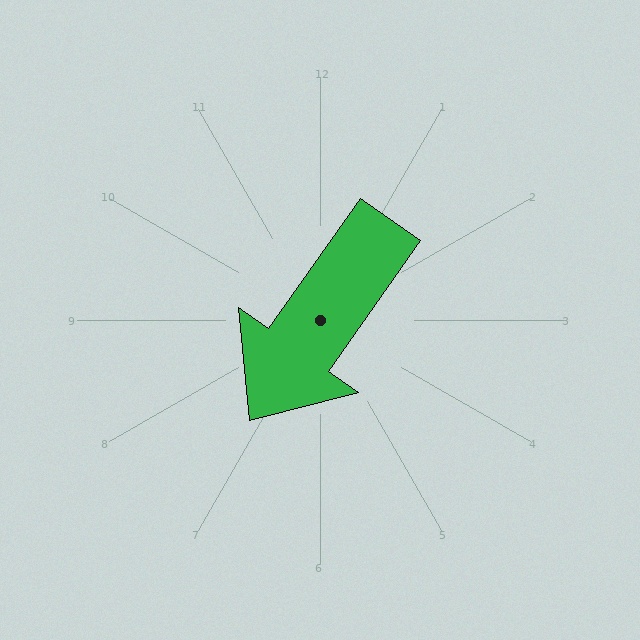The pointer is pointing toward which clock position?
Roughly 7 o'clock.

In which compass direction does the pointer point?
Southwest.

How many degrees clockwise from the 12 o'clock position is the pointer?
Approximately 215 degrees.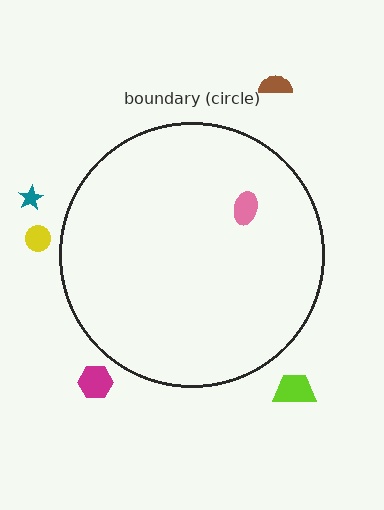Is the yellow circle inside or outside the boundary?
Outside.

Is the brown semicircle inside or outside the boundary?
Outside.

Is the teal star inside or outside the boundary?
Outside.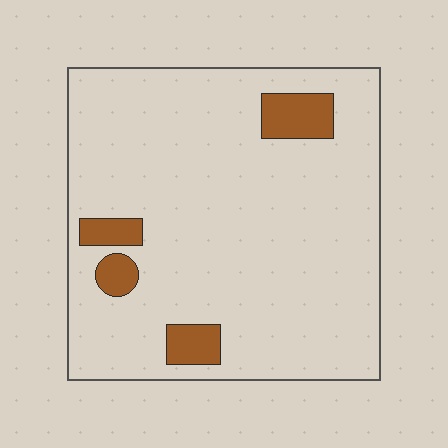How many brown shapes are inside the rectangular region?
4.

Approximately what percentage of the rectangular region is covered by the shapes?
Approximately 10%.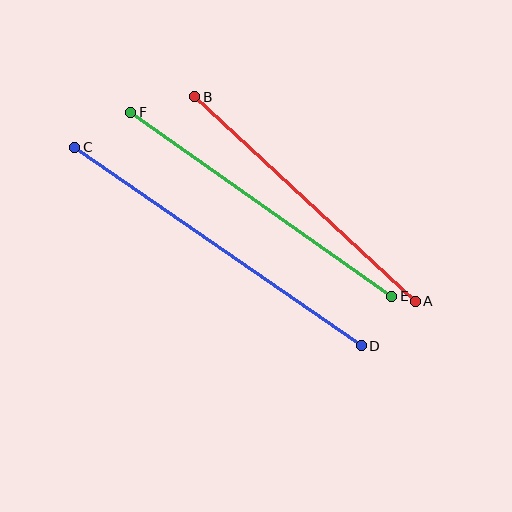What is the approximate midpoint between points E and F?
The midpoint is at approximately (261, 204) pixels.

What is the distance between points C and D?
The distance is approximately 348 pixels.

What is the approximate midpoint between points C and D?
The midpoint is at approximately (218, 246) pixels.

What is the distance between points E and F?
The distance is approximately 319 pixels.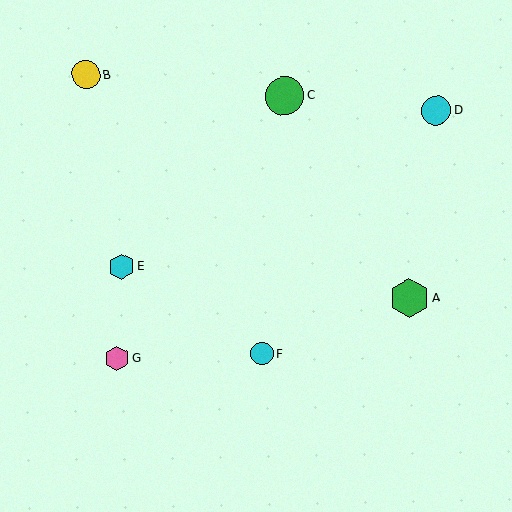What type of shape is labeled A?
Shape A is a green hexagon.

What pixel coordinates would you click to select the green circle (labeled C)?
Click at (285, 96) to select the green circle C.